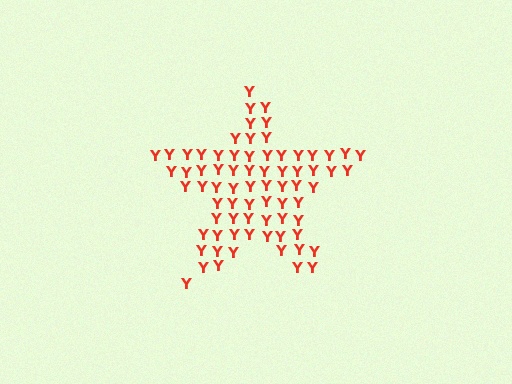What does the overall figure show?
The overall figure shows a star.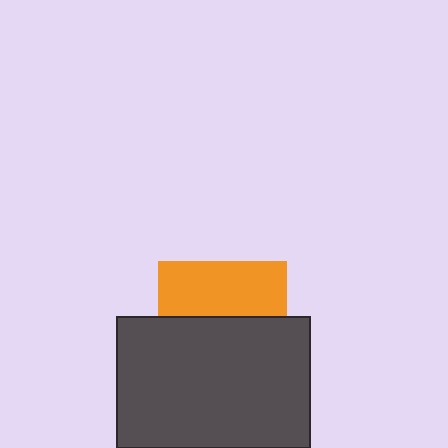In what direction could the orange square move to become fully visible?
The orange square could move up. That would shift it out from behind the dark gray rectangle entirely.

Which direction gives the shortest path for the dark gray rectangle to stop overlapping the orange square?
Moving down gives the shortest separation.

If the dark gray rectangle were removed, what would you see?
You would see the complete orange square.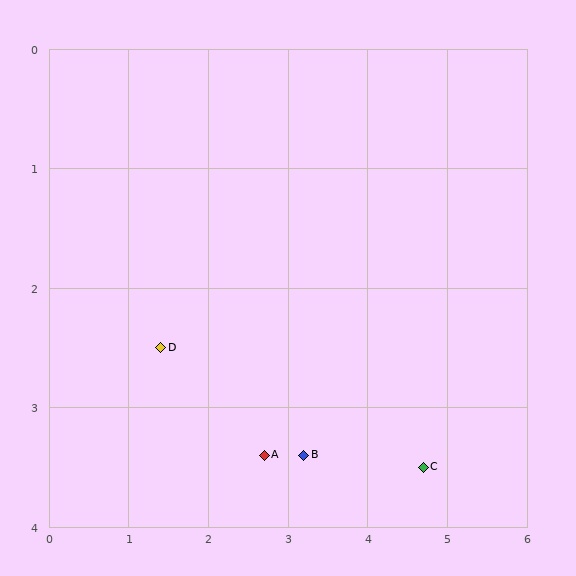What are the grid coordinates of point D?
Point D is at approximately (1.4, 2.5).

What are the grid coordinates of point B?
Point B is at approximately (3.2, 3.4).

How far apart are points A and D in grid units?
Points A and D are about 1.6 grid units apart.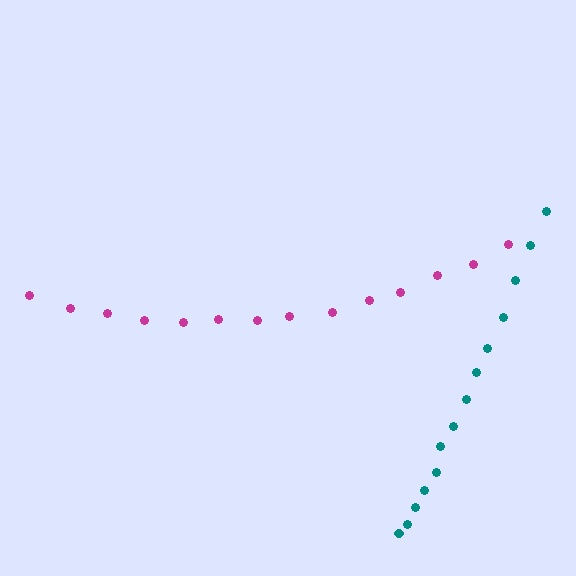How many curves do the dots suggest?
There are 2 distinct paths.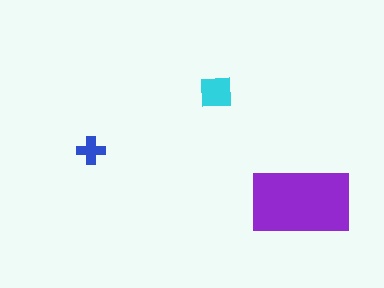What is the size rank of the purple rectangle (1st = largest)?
1st.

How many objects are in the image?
There are 3 objects in the image.